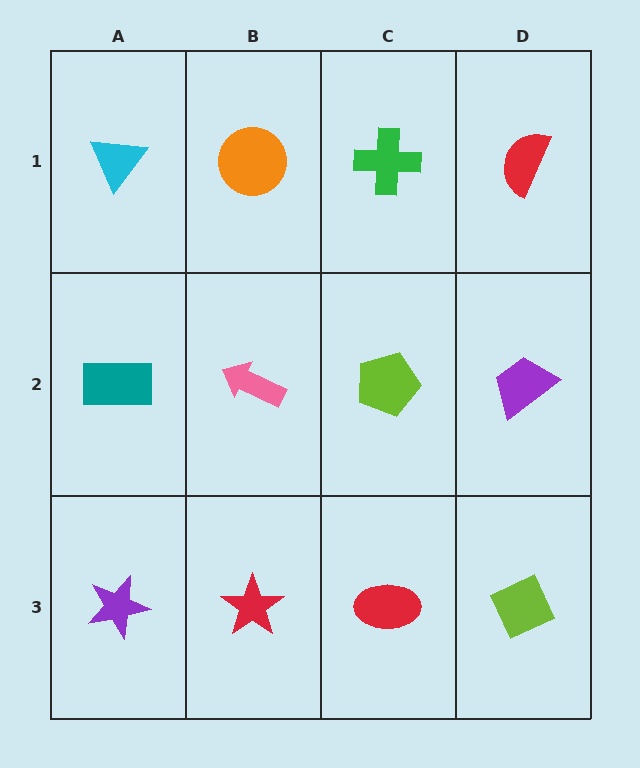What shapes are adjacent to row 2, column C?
A green cross (row 1, column C), a red ellipse (row 3, column C), a pink arrow (row 2, column B), a purple trapezoid (row 2, column D).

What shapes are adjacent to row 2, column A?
A cyan triangle (row 1, column A), a purple star (row 3, column A), a pink arrow (row 2, column B).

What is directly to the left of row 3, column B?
A purple star.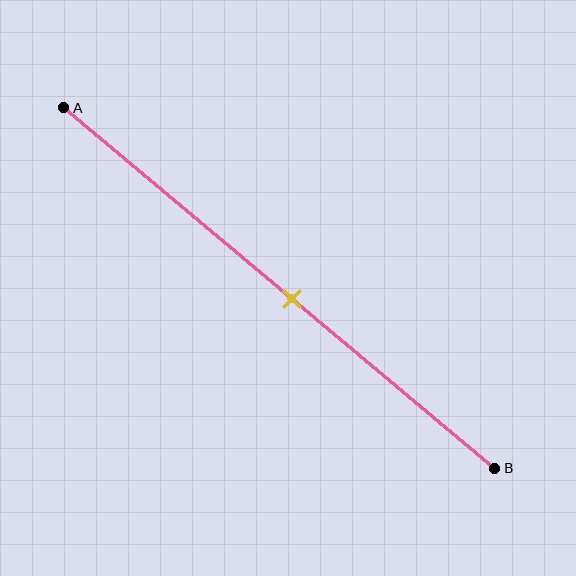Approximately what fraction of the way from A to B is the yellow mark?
The yellow mark is approximately 55% of the way from A to B.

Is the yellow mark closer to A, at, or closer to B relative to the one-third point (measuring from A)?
The yellow mark is closer to point B than the one-third point of segment AB.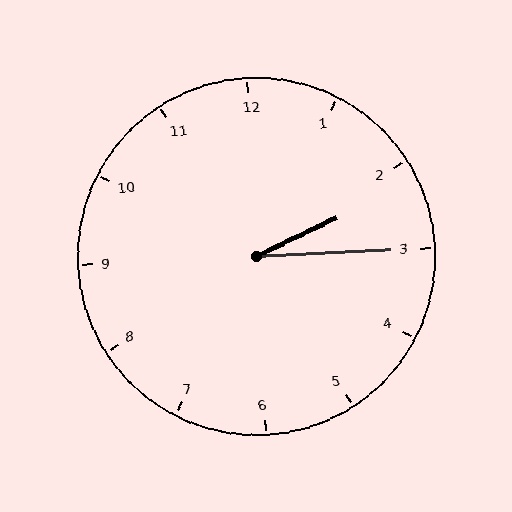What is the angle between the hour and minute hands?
Approximately 22 degrees.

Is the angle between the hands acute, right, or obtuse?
It is acute.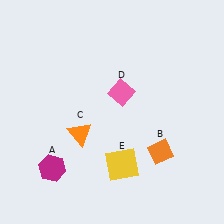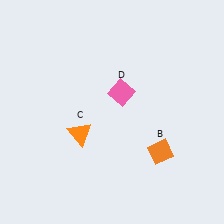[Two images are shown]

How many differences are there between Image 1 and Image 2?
There are 2 differences between the two images.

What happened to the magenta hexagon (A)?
The magenta hexagon (A) was removed in Image 2. It was in the bottom-left area of Image 1.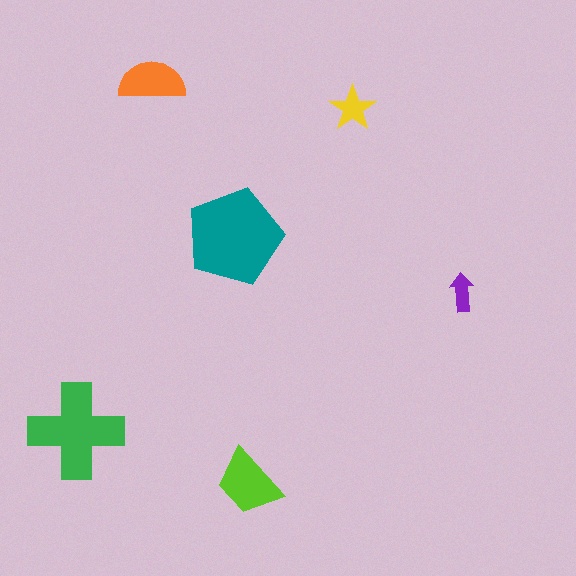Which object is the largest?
The teal pentagon.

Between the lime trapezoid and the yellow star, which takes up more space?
The lime trapezoid.